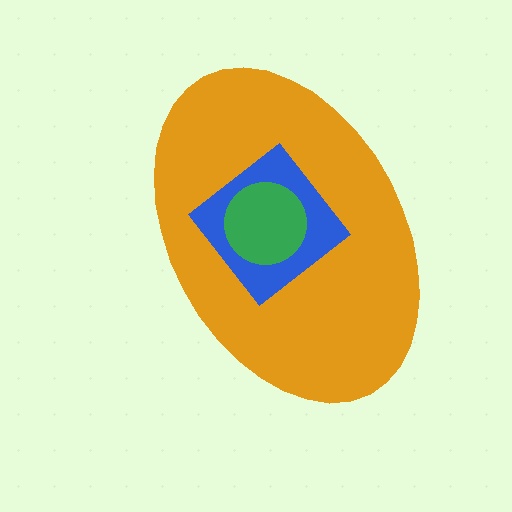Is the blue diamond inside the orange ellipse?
Yes.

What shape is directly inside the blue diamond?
The green circle.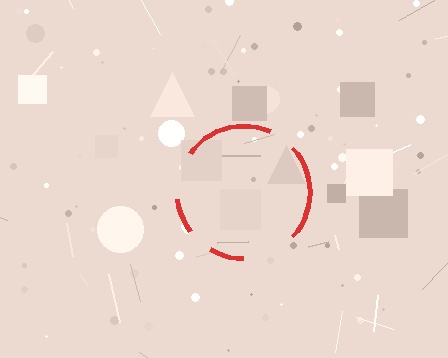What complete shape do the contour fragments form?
The contour fragments form a circle.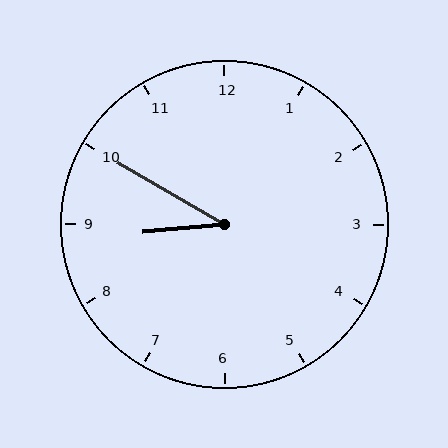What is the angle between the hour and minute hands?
Approximately 35 degrees.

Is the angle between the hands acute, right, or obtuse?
It is acute.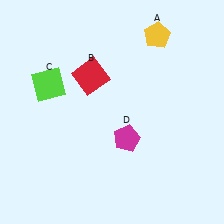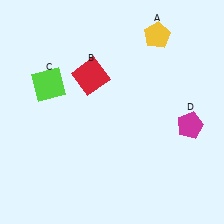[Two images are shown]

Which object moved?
The magenta pentagon (D) moved right.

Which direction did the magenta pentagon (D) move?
The magenta pentagon (D) moved right.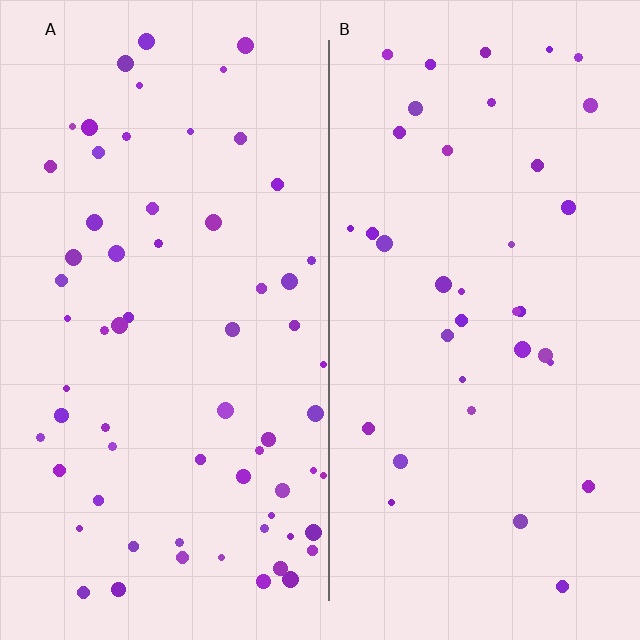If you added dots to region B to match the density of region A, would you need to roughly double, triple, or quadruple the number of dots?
Approximately double.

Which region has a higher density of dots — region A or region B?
A (the left).